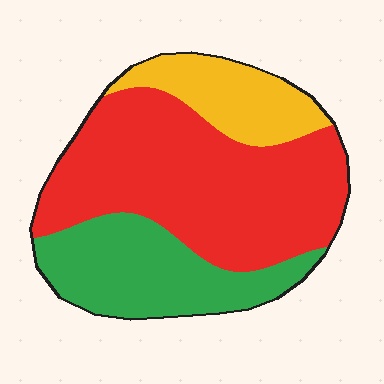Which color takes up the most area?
Red, at roughly 55%.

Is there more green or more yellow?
Green.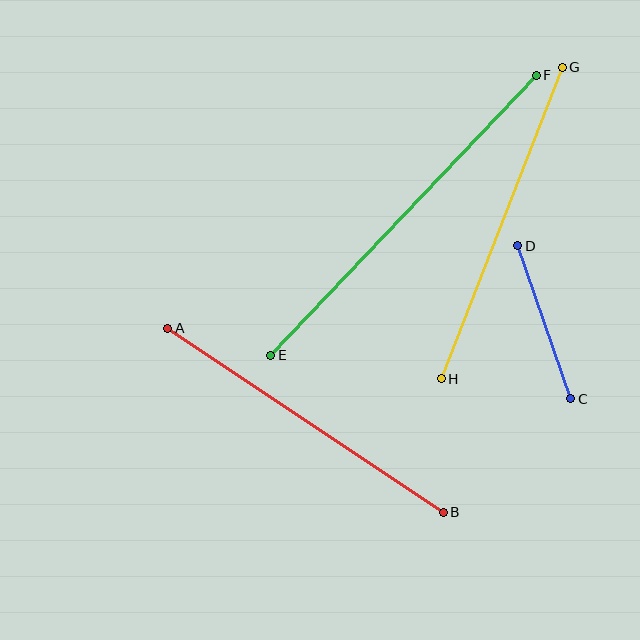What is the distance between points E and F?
The distance is approximately 386 pixels.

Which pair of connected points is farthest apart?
Points E and F are farthest apart.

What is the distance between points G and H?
The distance is approximately 334 pixels.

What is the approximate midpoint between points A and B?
The midpoint is at approximately (305, 420) pixels.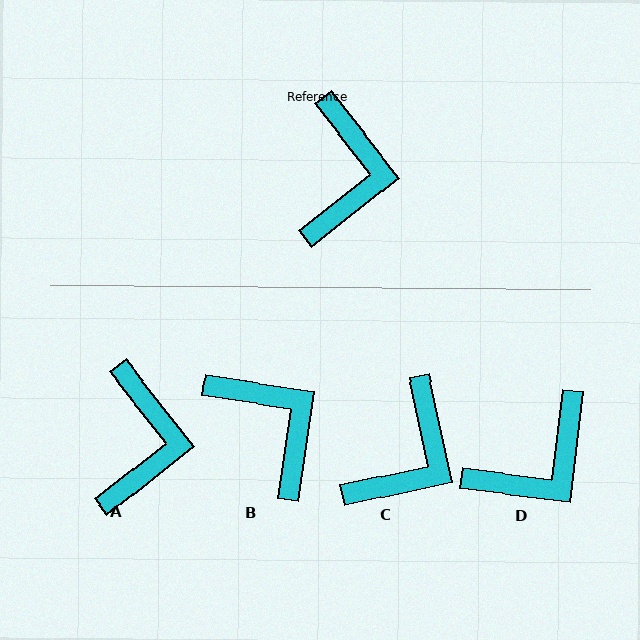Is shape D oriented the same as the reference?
No, it is off by about 45 degrees.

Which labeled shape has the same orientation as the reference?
A.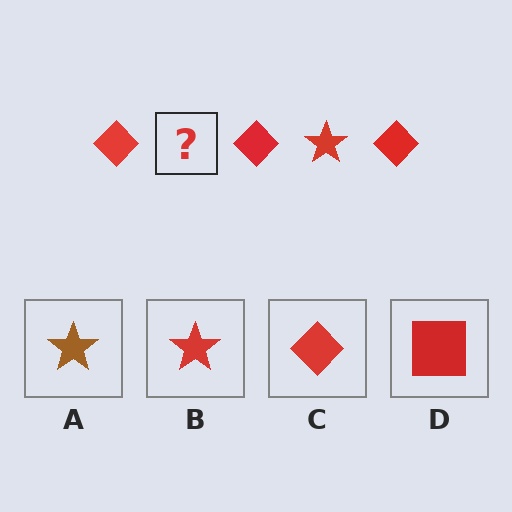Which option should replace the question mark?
Option B.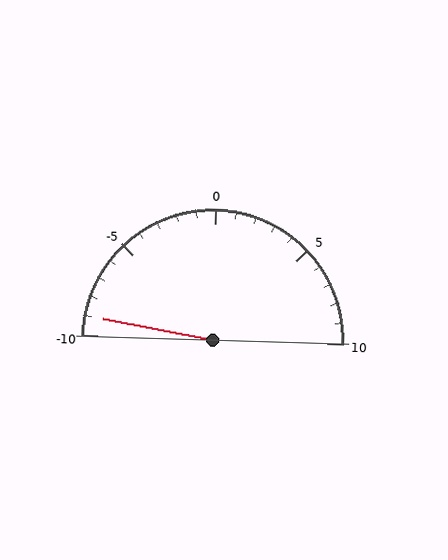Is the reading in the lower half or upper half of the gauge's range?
The reading is in the lower half of the range (-10 to 10).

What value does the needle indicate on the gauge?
The needle indicates approximately -9.